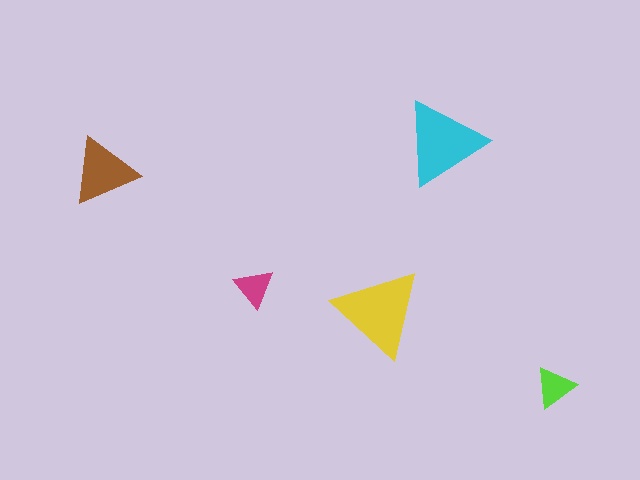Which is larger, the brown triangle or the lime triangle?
The brown one.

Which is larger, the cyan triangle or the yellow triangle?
The yellow one.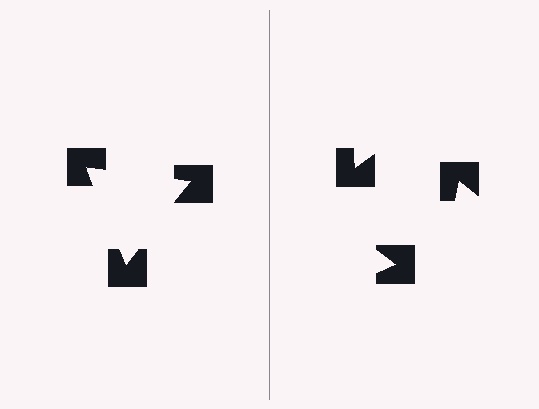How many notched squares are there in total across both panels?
6 — 3 on each side.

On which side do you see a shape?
An illusory triangle appears on the left side. On the right side the wedge cuts are rotated, so no coherent shape forms.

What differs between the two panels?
The notched squares are positioned identically on both sides; only the wedge orientations differ. On the left they align to a triangle; on the right they are misaligned.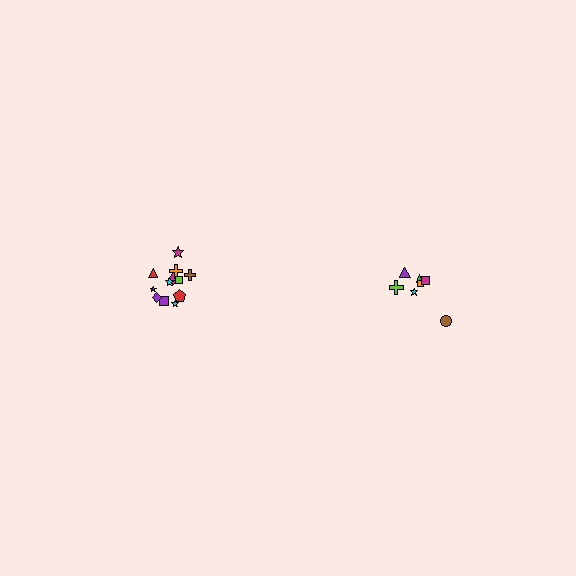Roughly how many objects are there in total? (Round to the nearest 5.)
Roughly 20 objects in total.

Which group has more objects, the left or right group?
The left group.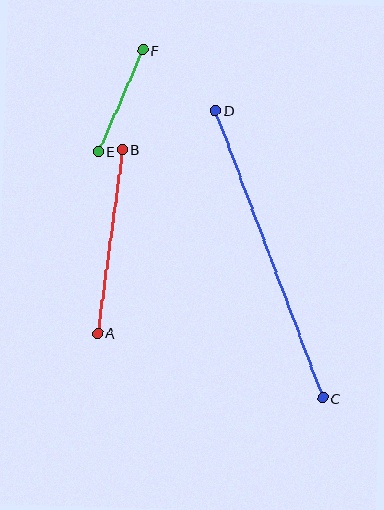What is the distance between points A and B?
The distance is approximately 185 pixels.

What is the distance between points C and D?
The distance is approximately 307 pixels.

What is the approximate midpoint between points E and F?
The midpoint is at approximately (121, 101) pixels.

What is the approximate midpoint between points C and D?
The midpoint is at approximately (269, 254) pixels.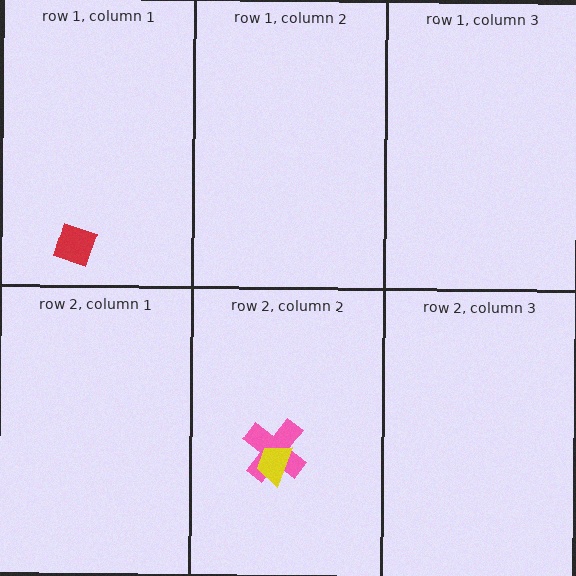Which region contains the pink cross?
The row 2, column 2 region.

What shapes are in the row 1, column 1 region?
The red diamond.